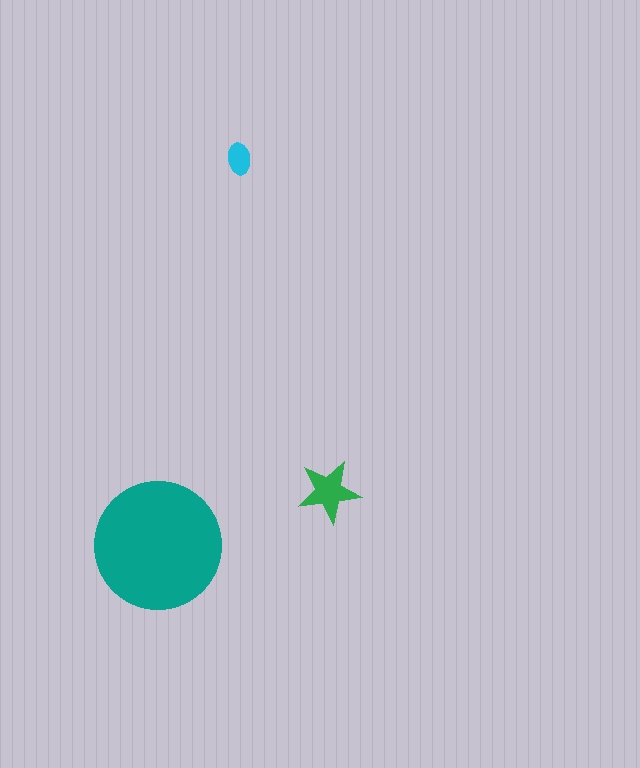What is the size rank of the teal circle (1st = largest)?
1st.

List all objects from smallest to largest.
The cyan ellipse, the green star, the teal circle.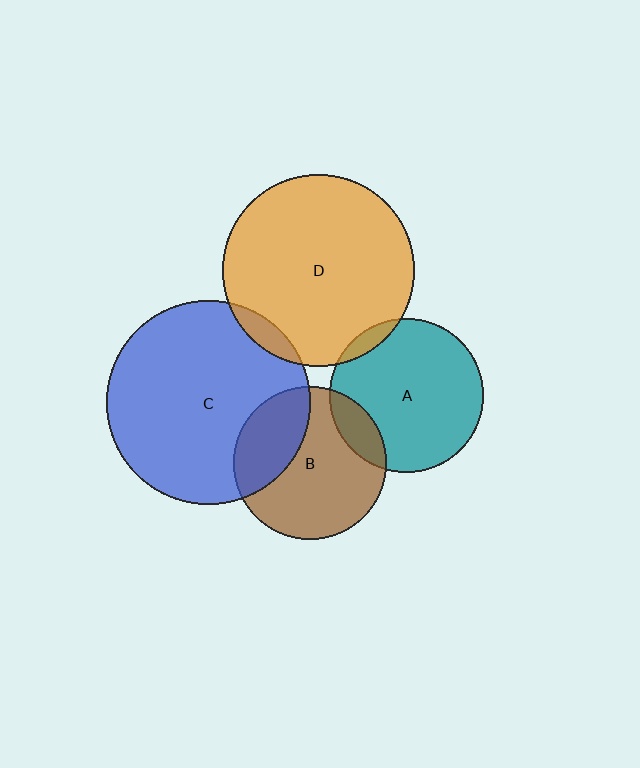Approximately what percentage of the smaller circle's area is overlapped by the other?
Approximately 5%.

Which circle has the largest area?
Circle C (blue).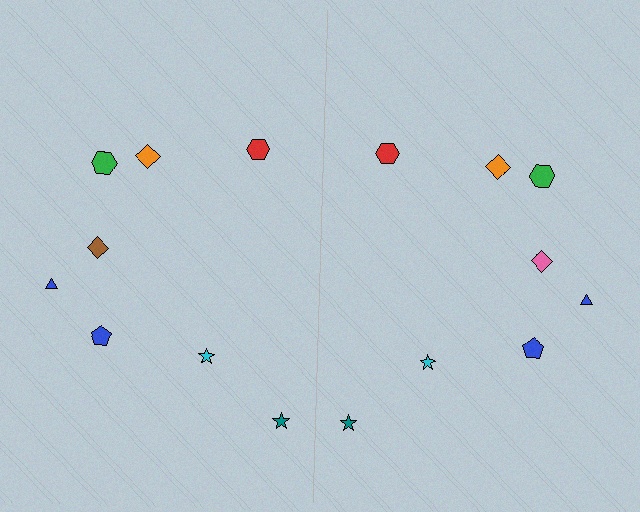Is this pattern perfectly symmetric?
No, the pattern is not perfectly symmetric. The pink diamond on the right side breaks the symmetry — its mirror counterpart is brown.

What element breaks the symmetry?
The pink diamond on the right side breaks the symmetry — its mirror counterpart is brown.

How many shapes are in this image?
There are 16 shapes in this image.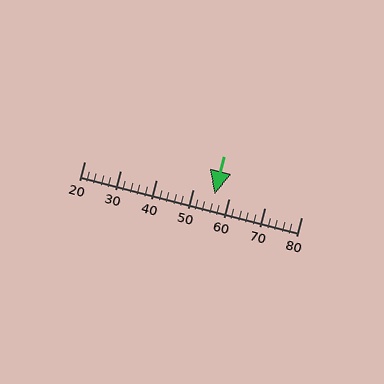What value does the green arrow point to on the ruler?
The green arrow points to approximately 56.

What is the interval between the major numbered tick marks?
The major tick marks are spaced 10 units apart.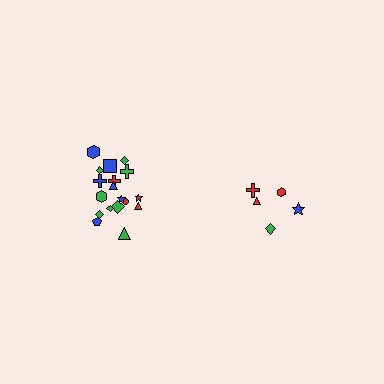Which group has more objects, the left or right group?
The left group.